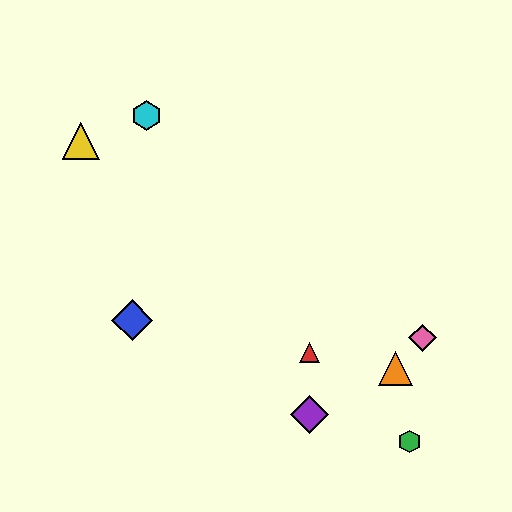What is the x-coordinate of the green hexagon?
The green hexagon is at x≈410.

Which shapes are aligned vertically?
The red triangle, the purple diamond are aligned vertically.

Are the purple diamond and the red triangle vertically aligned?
Yes, both are at x≈310.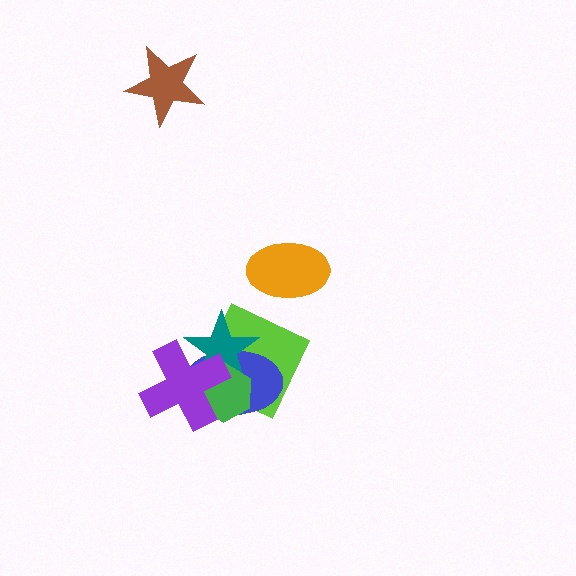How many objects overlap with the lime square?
4 objects overlap with the lime square.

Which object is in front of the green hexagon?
The purple cross is in front of the green hexagon.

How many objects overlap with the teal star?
4 objects overlap with the teal star.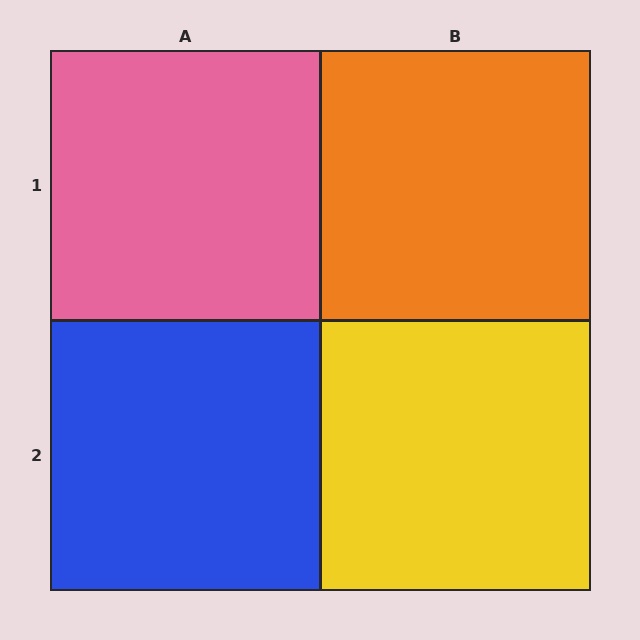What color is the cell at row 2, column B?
Yellow.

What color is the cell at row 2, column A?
Blue.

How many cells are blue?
1 cell is blue.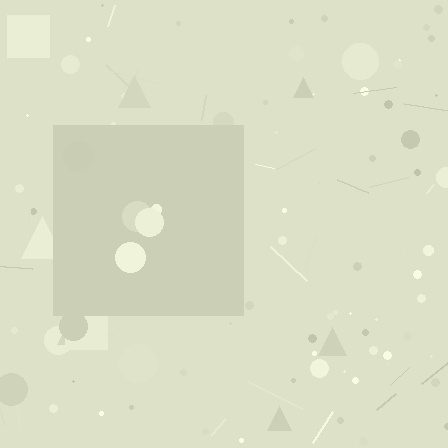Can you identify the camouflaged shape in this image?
The camouflaged shape is a square.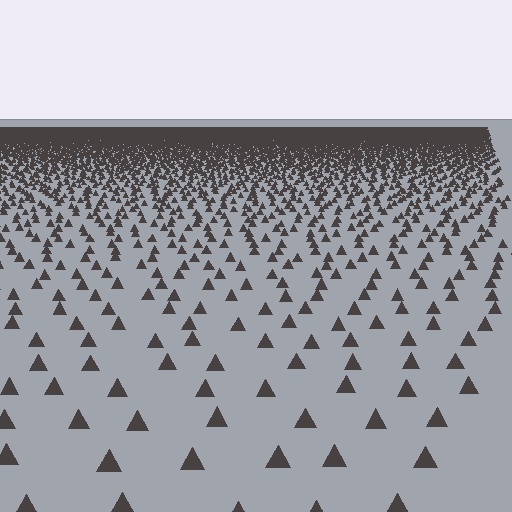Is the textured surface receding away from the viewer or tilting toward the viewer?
The surface is receding away from the viewer. Texture elements get smaller and denser toward the top.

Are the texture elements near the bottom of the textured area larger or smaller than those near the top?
Larger. Near the bottom, elements are closer to the viewer and appear at a bigger on-screen size.